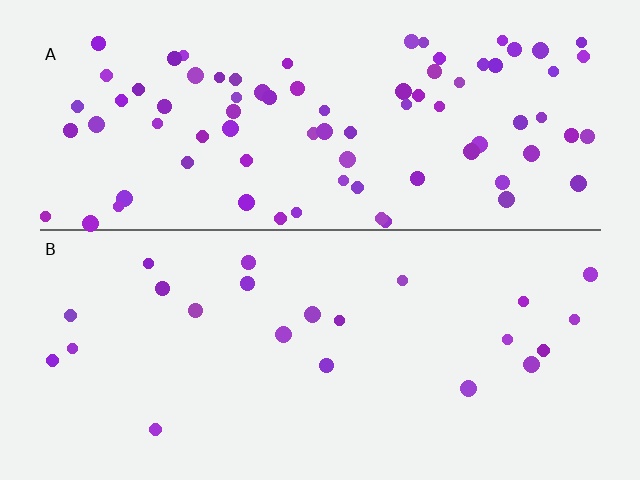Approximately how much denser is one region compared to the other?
Approximately 3.6× — region A over region B.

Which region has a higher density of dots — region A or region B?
A (the top).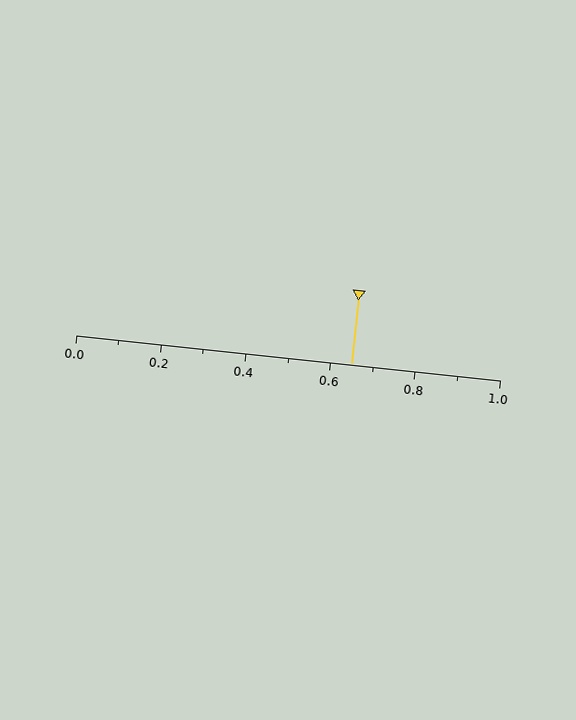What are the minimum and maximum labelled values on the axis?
The axis runs from 0.0 to 1.0.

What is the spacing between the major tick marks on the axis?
The major ticks are spaced 0.2 apart.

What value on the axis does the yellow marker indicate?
The marker indicates approximately 0.65.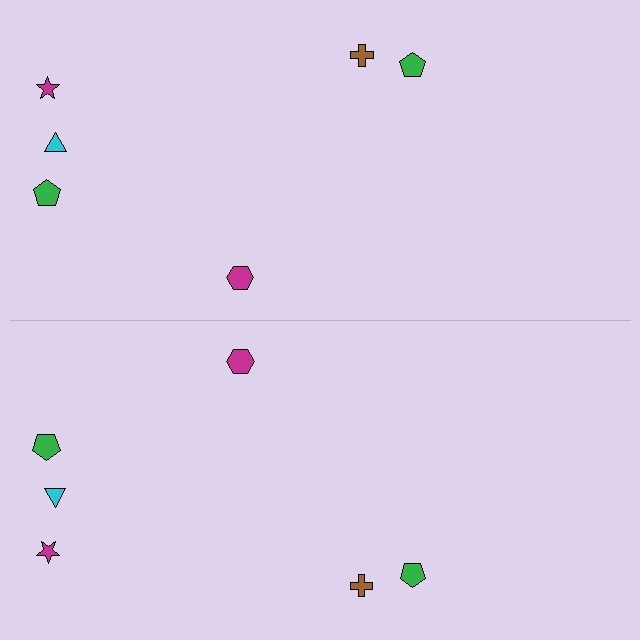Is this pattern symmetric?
Yes, this pattern has bilateral (reflection) symmetry.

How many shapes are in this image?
There are 12 shapes in this image.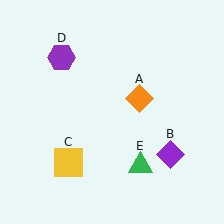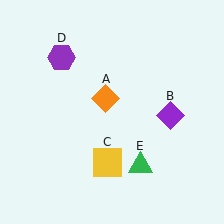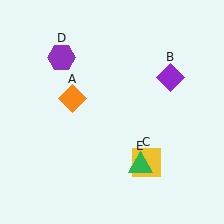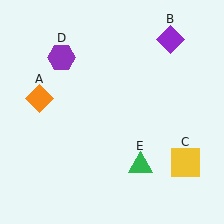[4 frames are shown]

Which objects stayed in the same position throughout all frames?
Purple hexagon (object D) and green triangle (object E) remained stationary.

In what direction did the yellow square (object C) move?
The yellow square (object C) moved right.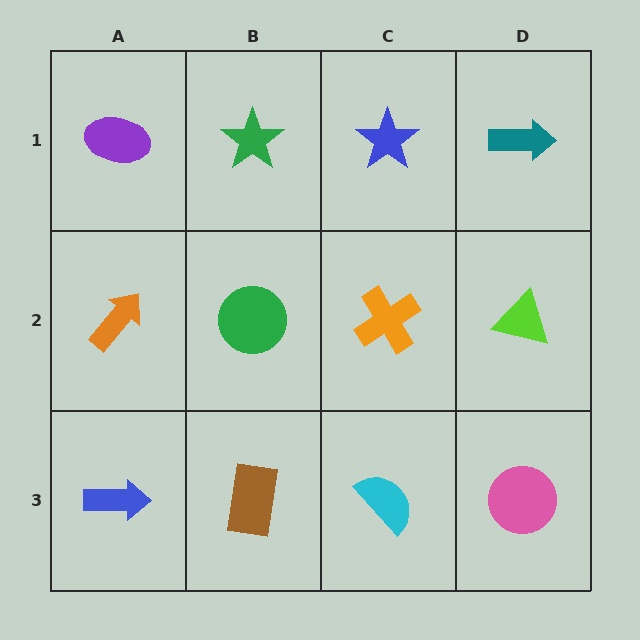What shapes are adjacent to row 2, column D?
A teal arrow (row 1, column D), a pink circle (row 3, column D), an orange cross (row 2, column C).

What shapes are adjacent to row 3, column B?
A green circle (row 2, column B), a blue arrow (row 3, column A), a cyan semicircle (row 3, column C).